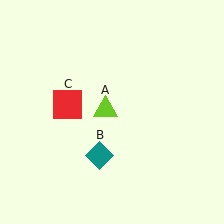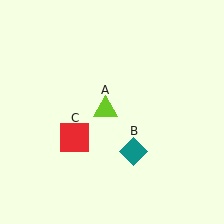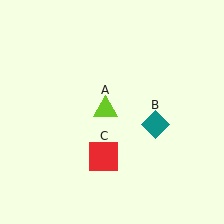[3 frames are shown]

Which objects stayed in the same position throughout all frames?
Lime triangle (object A) remained stationary.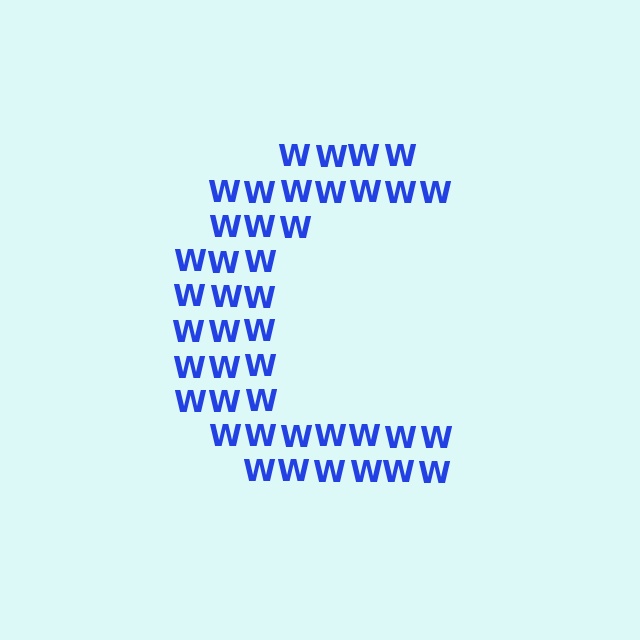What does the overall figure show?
The overall figure shows the letter C.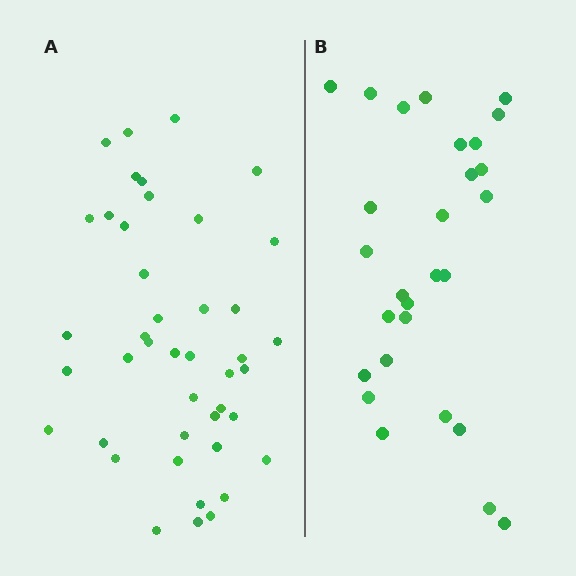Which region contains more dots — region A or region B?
Region A (the left region) has more dots.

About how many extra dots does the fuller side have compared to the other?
Region A has approximately 15 more dots than region B.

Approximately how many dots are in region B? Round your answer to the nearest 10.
About 30 dots. (The exact count is 28, which rounds to 30.)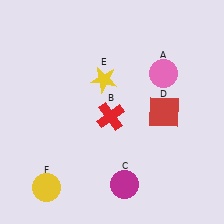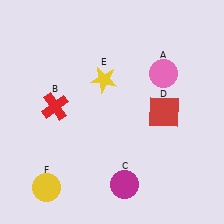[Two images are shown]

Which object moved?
The red cross (B) moved left.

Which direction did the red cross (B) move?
The red cross (B) moved left.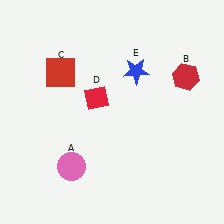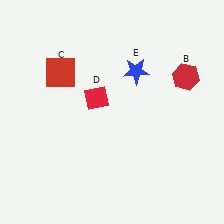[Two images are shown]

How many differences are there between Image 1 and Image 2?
There is 1 difference between the two images.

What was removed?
The pink circle (A) was removed in Image 2.